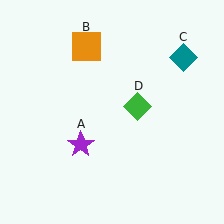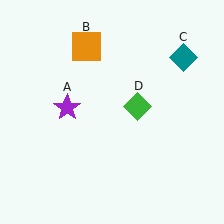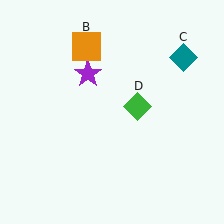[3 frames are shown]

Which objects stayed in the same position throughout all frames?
Orange square (object B) and teal diamond (object C) and green diamond (object D) remained stationary.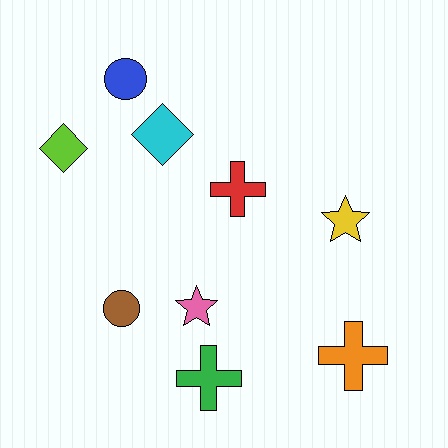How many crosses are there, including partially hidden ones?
There are 3 crosses.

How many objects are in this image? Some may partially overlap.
There are 9 objects.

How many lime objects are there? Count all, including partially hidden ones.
There is 1 lime object.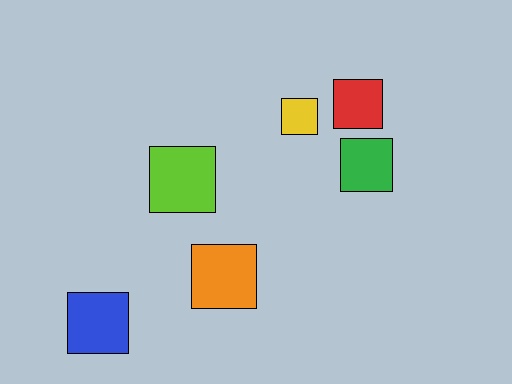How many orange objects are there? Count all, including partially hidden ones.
There is 1 orange object.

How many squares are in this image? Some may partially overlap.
There are 6 squares.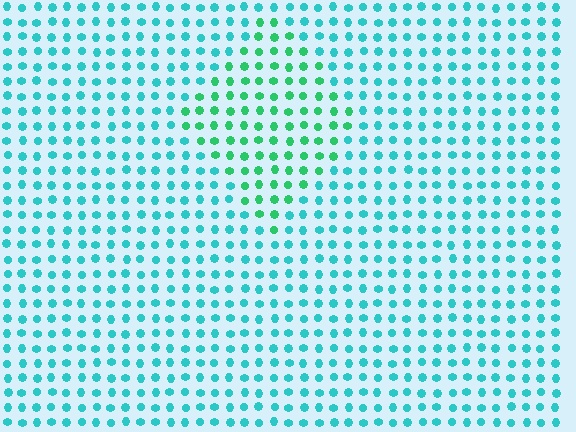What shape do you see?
I see a diamond.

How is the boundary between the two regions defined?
The boundary is defined purely by a slight shift in hue (about 35 degrees). Spacing, size, and orientation are identical on both sides.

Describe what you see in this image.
The image is filled with small cyan elements in a uniform arrangement. A diamond-shaped region is visible where the elements are tinted to a slightly different hue, forming a subtle color boundary.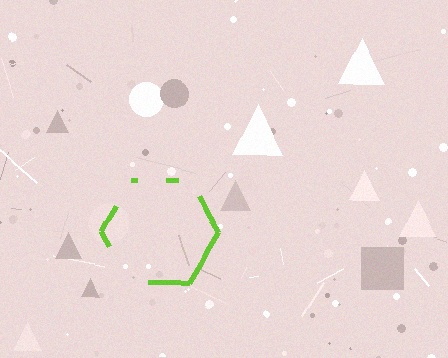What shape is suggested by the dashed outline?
The dashed outline suggests a hexagon.